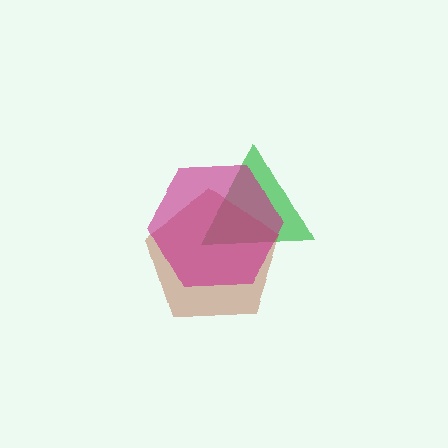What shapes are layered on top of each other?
The layered shapes are: a green triangle, a brown pentagon, a magenta hexagon.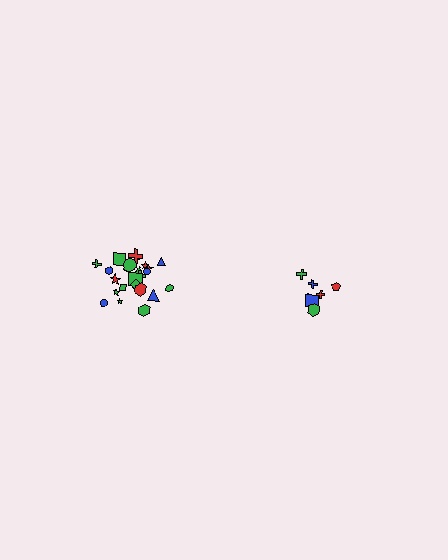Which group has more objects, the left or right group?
The left group.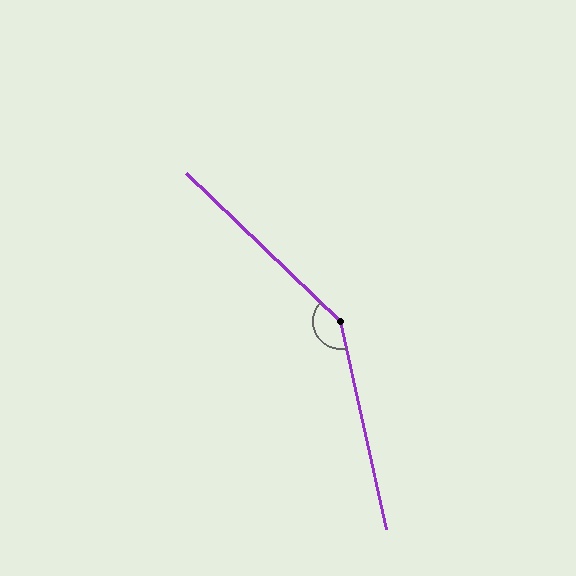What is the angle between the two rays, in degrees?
Approximately 146 degrees.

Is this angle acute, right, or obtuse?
It is obtuse.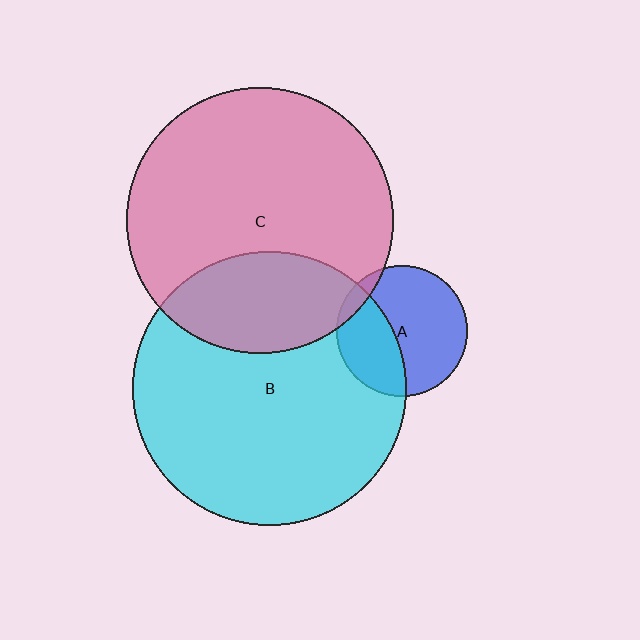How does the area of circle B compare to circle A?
Approximately 4.4 times.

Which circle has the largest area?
Circle B (cyan).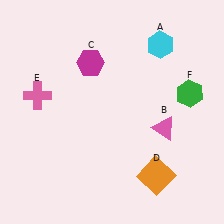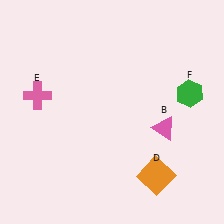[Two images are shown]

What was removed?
The cyan hexagon (A), the magenta hexagon (C) were removed in Image 2.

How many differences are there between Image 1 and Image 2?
There are 2 differences between the two images.